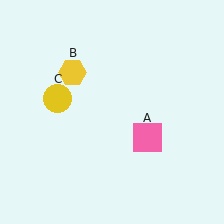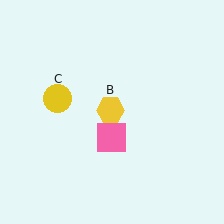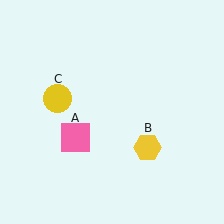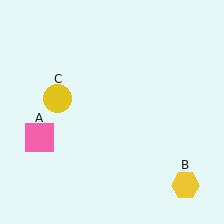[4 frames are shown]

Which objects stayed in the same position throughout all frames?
Yellow circle (object C) remained stationary.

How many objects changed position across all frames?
2 objects changed position: pink square (object A), yellow hexagon (object B).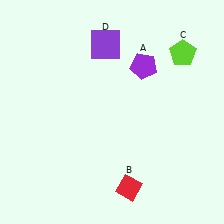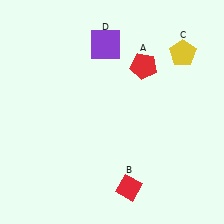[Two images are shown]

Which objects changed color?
A changed from purple to red. C changed from lime to yellow.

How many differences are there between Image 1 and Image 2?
There are 2 differences between the two images.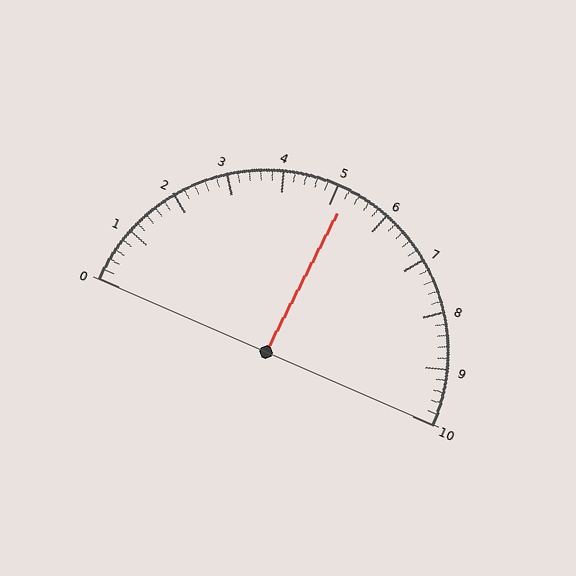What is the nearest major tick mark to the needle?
The nearest major tick mark is 5.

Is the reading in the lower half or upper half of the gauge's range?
The reading is in the upper half of the range (0 to 10).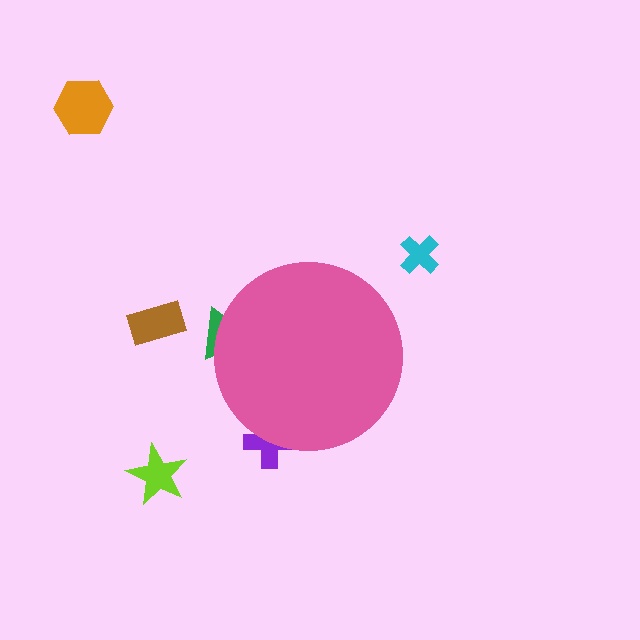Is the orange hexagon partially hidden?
No, the orange hexagon is fully visible.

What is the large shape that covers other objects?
A pink circle.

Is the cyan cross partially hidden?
No, the cyan cross is fully visible.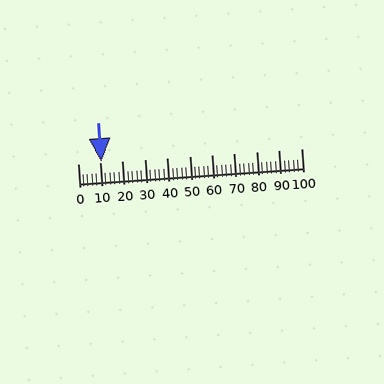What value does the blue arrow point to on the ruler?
The blue arrow points to approximately 10.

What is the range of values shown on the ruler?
The ruler shows values from 0 to 100.